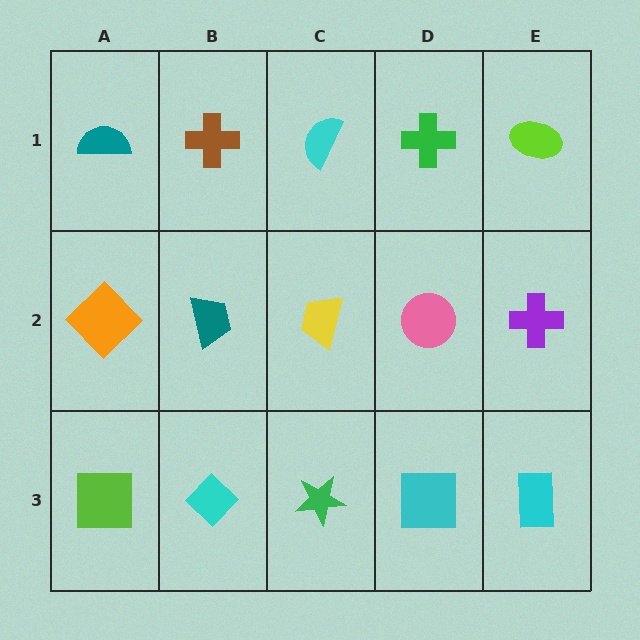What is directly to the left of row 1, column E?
A green cross.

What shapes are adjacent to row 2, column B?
A brown cross (row 1, column B), a cyan diamond (row 3, column B), an orange diamond (row 2, column A), a yellow trapezoid (row 2, column C).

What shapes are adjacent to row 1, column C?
A yellow trapezoid (row 2, column C), a brown cross (row 1, column B), a green cross (row 1, column D).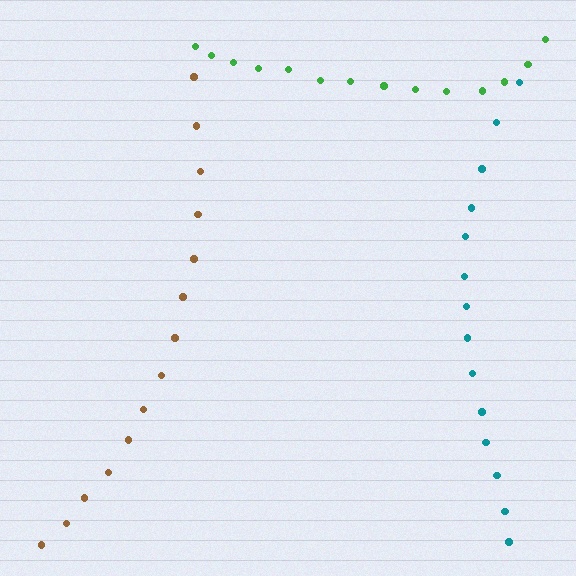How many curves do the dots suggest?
There are 3 distinct paths.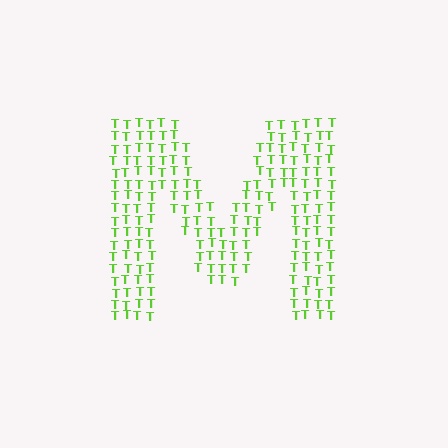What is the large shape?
The large shape is the letter M.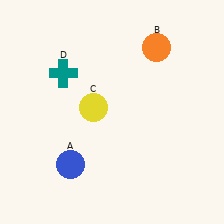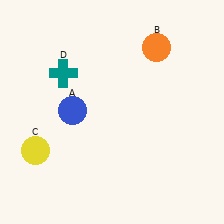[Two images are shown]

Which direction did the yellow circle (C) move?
The yellow circle (C) moved left.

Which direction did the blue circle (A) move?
The blue circle (A) moved up.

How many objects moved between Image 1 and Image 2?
2 objects moved between the two images.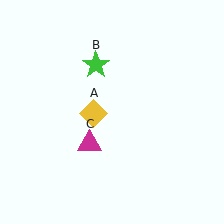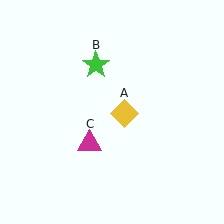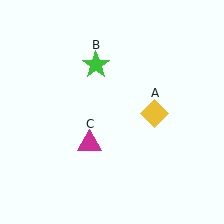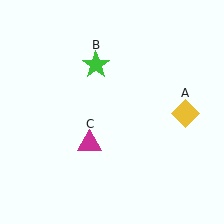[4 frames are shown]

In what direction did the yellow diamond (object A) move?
The yellow diamond (object A) moved right.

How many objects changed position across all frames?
1 object changed position: yellow diamond (object A).